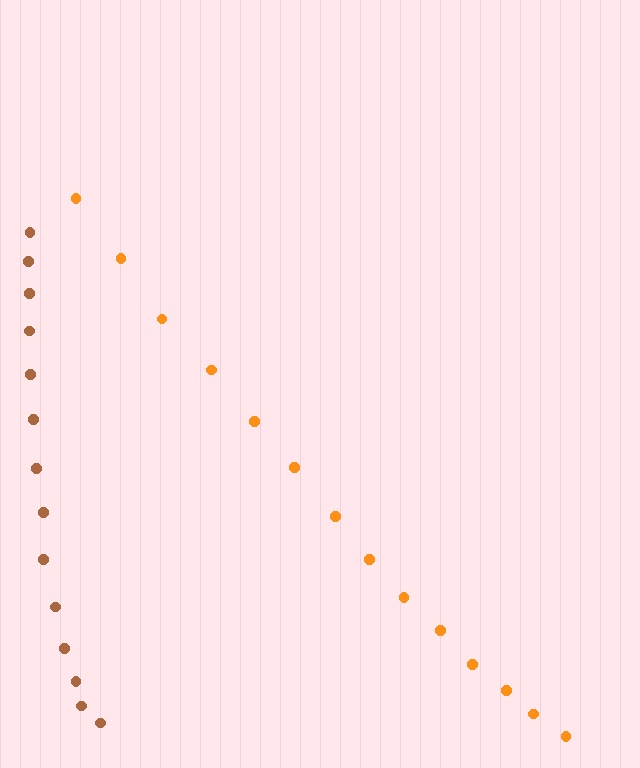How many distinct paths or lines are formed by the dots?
There are 2 distinct paths.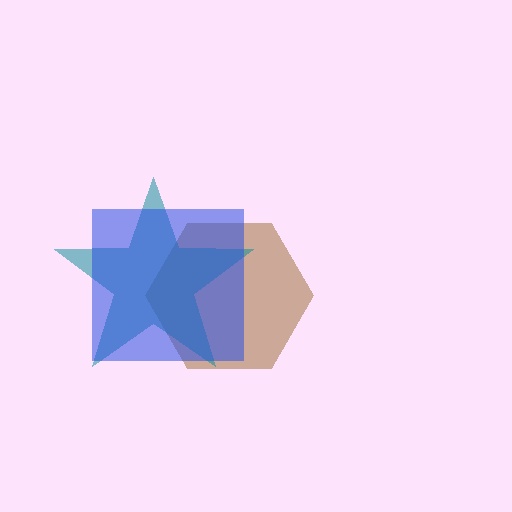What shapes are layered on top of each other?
The layered shapes are: a brown hexagon, a teal star, a blue square.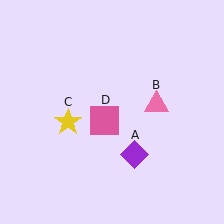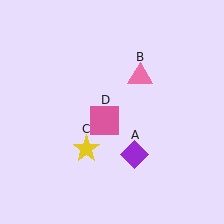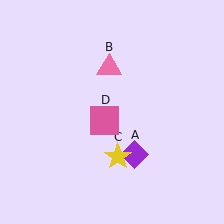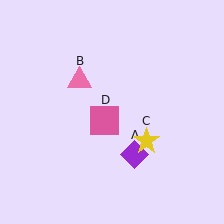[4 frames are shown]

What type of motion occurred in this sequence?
The pink triangle (object B), yellow star (object C) rotated counterclockwise around the center of the scene.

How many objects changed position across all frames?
2 objects changed position: pink triangle (object B), yellow star (object C).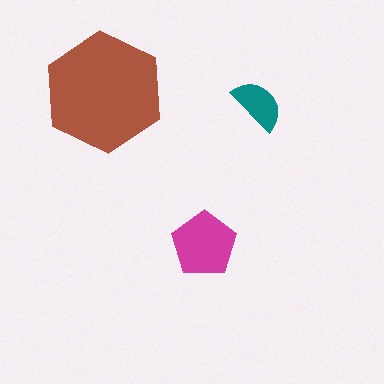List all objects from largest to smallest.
The brown hexagon, the magenta pentagon, the teal semicircle.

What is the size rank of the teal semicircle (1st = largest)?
3rd.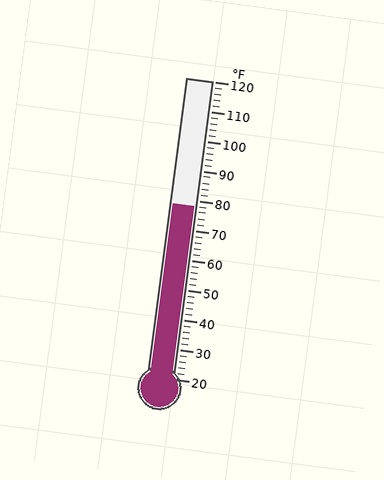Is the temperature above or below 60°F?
The temperature is above 60°F.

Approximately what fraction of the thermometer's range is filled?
The thermometer is filled to approximately 60% of its range.